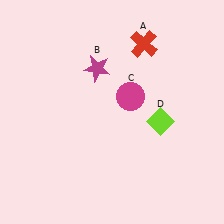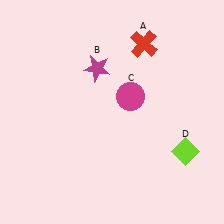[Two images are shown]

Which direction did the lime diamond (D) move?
The lime diamond (D) moved down.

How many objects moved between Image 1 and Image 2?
1 object moved between the two images.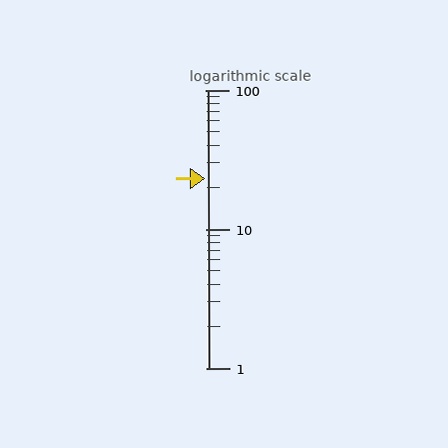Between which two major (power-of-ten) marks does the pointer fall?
The pointer is between 10 and 100.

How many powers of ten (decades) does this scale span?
The scale spans 2 decades, from 1 to 100.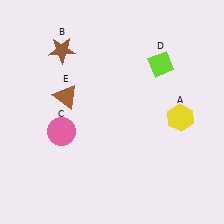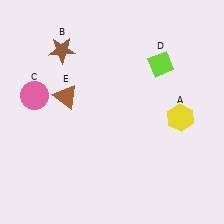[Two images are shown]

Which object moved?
The pink circle (C) moved up.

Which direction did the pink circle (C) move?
The pink circle (C) moved up.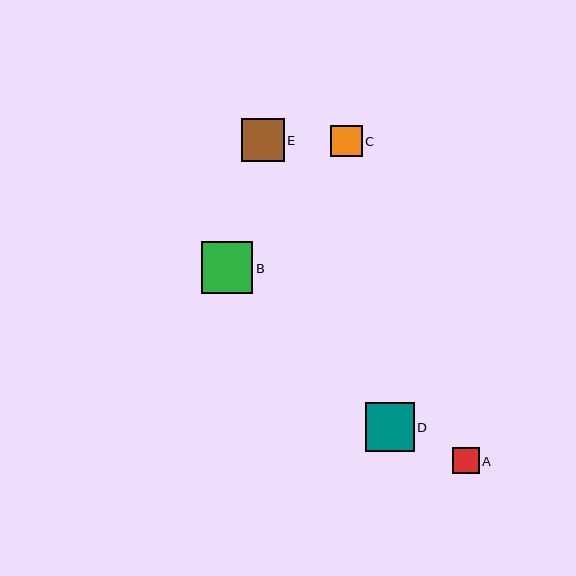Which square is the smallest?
Square A is the smallest with a size of approximately 26 pixels.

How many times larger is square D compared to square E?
Square D is approximately 1.2 times the size of square E.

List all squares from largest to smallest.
From largest to smallest: B, D, E, C, A.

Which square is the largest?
Square B is the largest with a size of approximately 51 pixels.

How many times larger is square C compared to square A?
Square C is approximately 1.2 times the size of square A.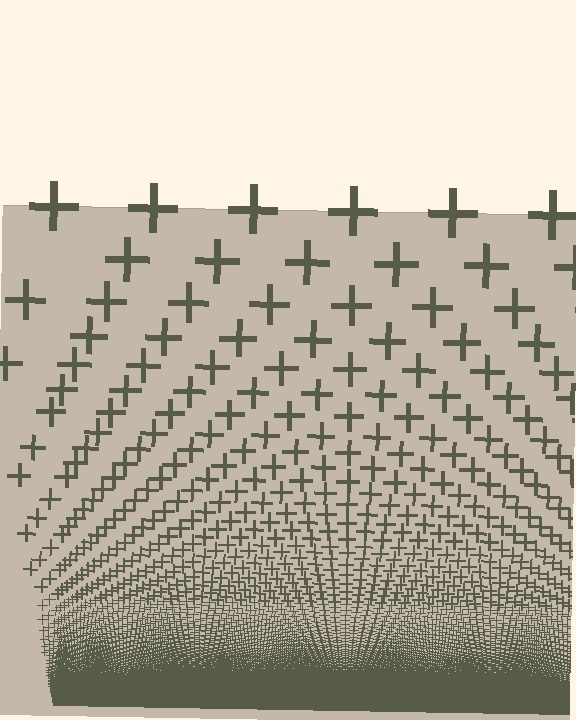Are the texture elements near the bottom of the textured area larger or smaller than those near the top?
Smaller. The gradient is inverted — elements near the bottom are smaller and denser.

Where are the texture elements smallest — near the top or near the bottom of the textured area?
Near the bottom.